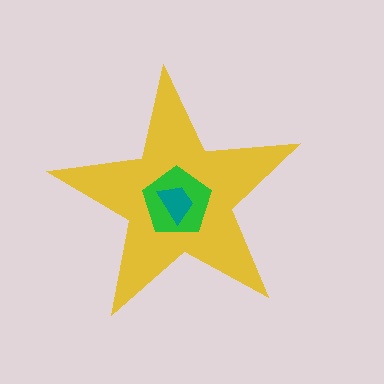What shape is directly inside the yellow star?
The green pentagon.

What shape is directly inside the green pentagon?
The teal trapezoid.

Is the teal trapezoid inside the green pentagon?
Yes.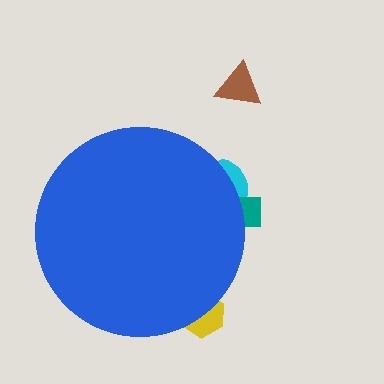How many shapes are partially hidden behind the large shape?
3 shapes are partially hidden.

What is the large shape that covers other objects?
A blue circle.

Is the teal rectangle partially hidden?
Yes, the teal rectangle is partially hidden behind the blue circle.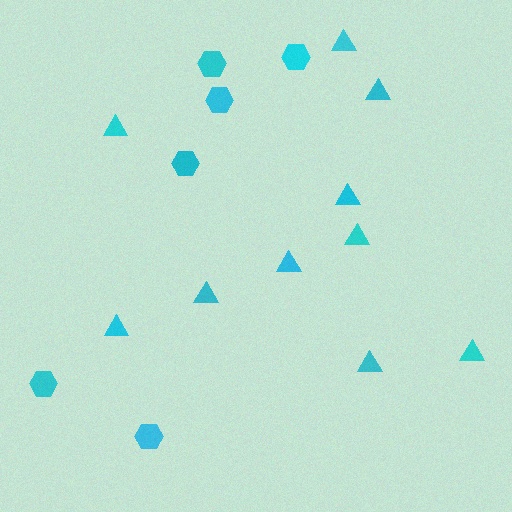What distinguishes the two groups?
There are 2 groups: one group of hexagons (6) and one group of triangles (10).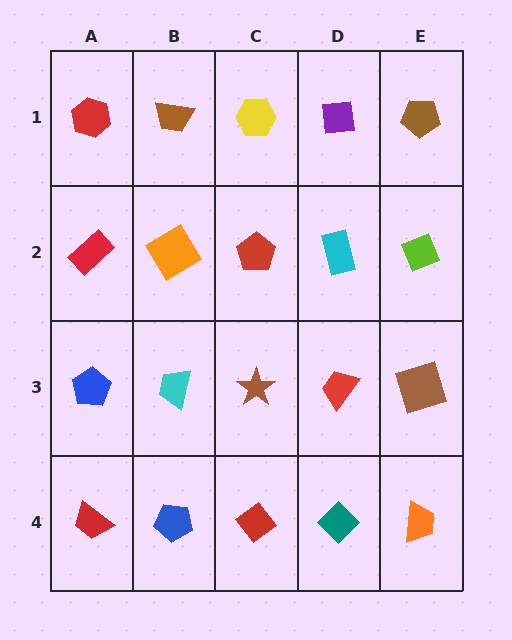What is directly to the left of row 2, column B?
A red rectangle.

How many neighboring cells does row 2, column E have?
3.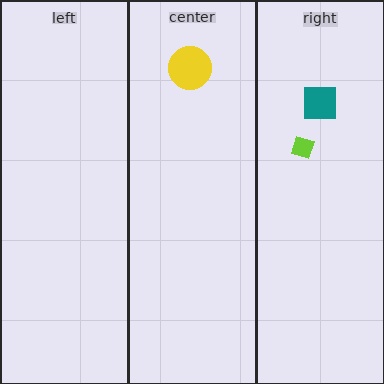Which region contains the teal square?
The right region.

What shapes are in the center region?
The yellow circle.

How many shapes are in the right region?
2.